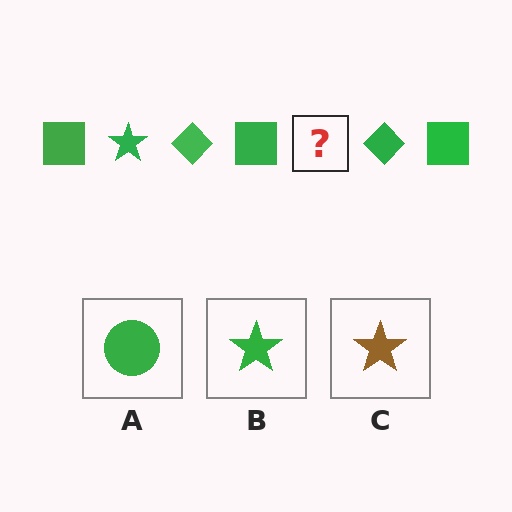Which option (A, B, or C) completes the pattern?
B.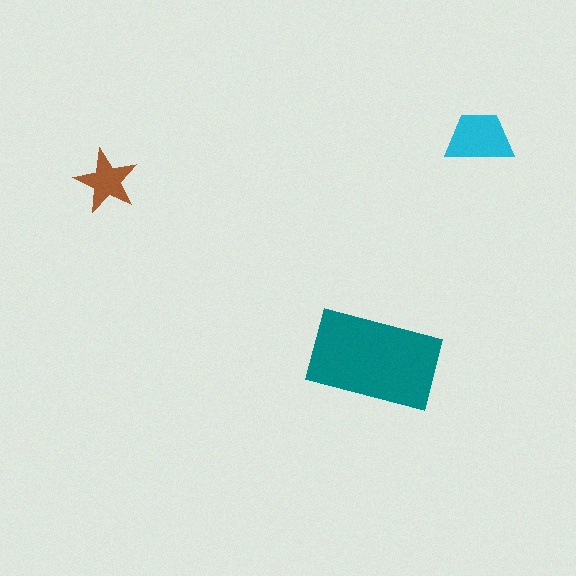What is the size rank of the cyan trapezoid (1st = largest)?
2nd.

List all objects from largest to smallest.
The teal rectangle, the cyan trapezoid, the brown star.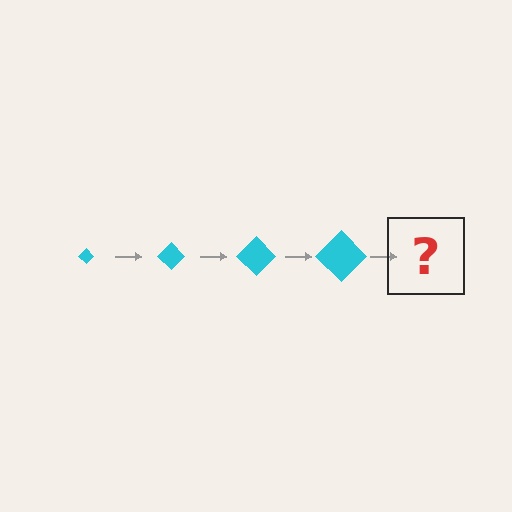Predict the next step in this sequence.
The next step is a cyan diamond, larger than the previous one.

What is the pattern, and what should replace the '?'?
The pattern is that the diamond gets progressively larger each step. The '?' should be a cyan diamond, larger than the previous one.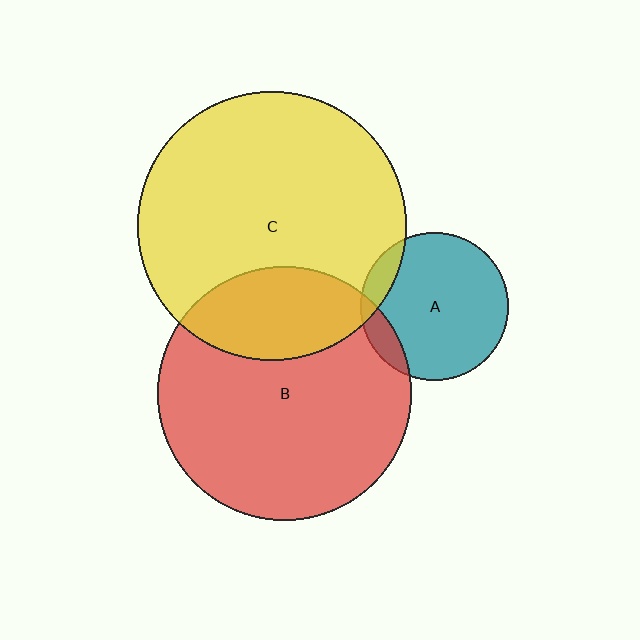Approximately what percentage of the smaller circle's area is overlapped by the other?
Approximately 10%.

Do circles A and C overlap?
Yes.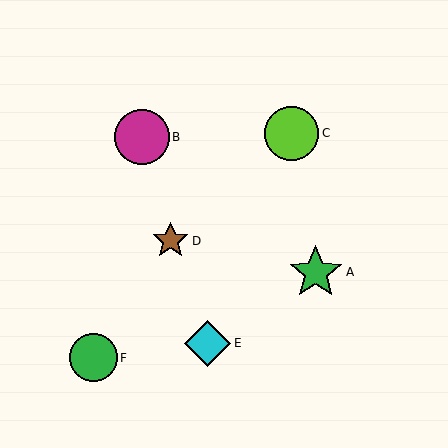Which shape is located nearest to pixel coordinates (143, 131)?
The magenta circle (labeled B) at (142, 137) is nearest to that location.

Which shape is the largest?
The magenta circle (labeled B) is the largest.